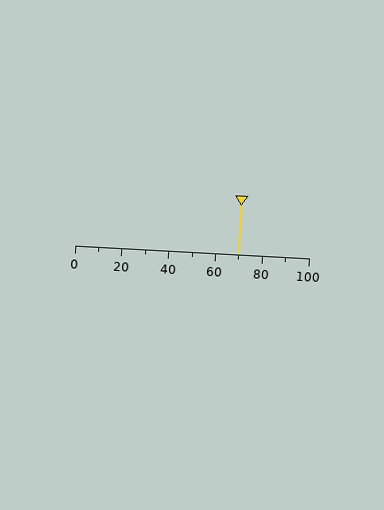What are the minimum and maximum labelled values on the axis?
The axis runs from 0 to 100.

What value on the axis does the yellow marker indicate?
The marker indicates approximately 70.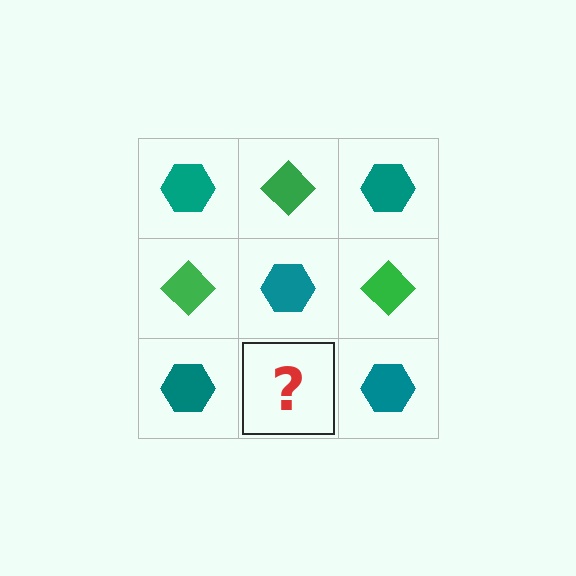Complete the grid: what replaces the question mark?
The question mark should be replaced with a green diamond.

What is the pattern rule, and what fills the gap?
The rule is that it alternates teal hexagon and green diamond in a checkerboard pattern. The gap should be filled with a green diamond.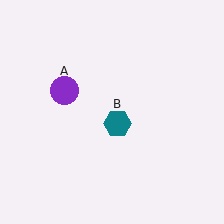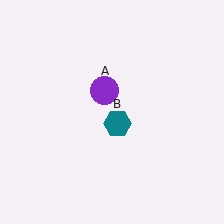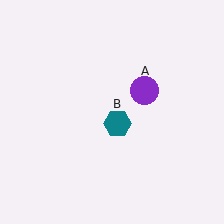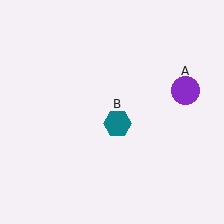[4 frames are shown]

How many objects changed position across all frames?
1 object changed position: purple circle (object A).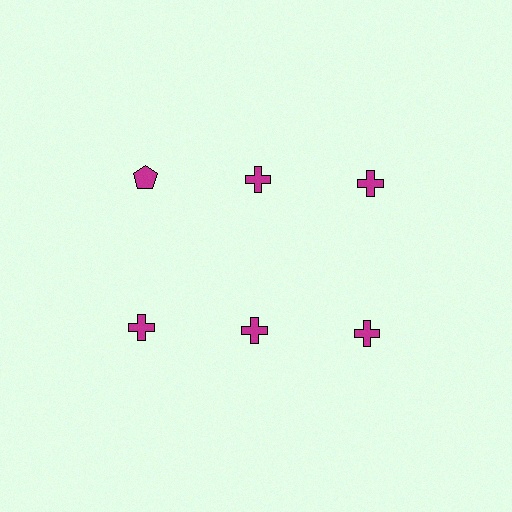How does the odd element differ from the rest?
It has a different shape: pentagon instead of cross.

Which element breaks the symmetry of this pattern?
The magenta pentagon in the top row, leftmost column breaks the symmetry. All other shapes are magenta crosses.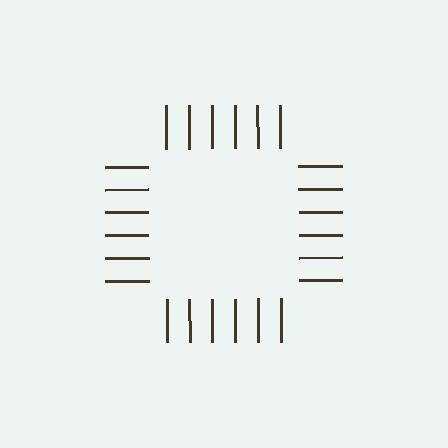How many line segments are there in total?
24 — 6 along each of the 4 edges.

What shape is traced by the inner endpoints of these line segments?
An illusory square — the line segments terminate on its edges but no continuous stroke is drawn.